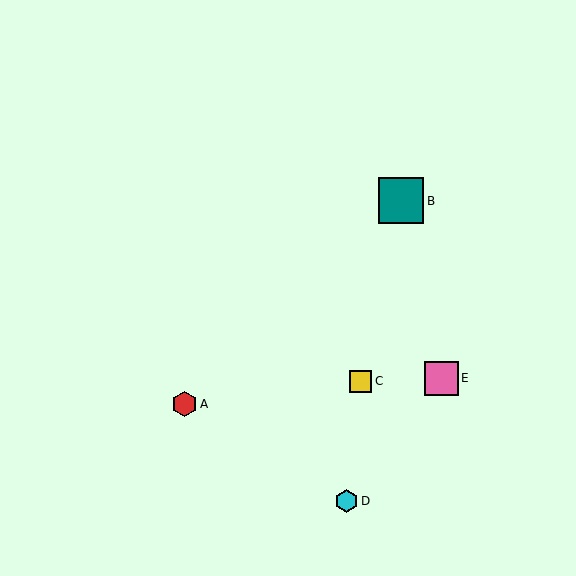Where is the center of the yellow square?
The center of the yellow square is at (361, 381).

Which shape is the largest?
The teal square (labeled B) is the largest.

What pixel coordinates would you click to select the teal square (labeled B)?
Click at (401, 201) to select the teal square B.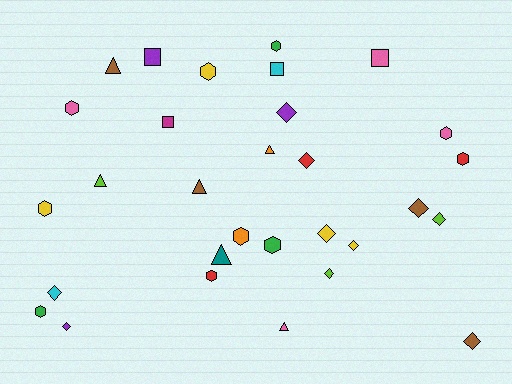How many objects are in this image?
There are 30 objects.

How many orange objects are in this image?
There are 2 orange objects.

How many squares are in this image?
There are 4 squares.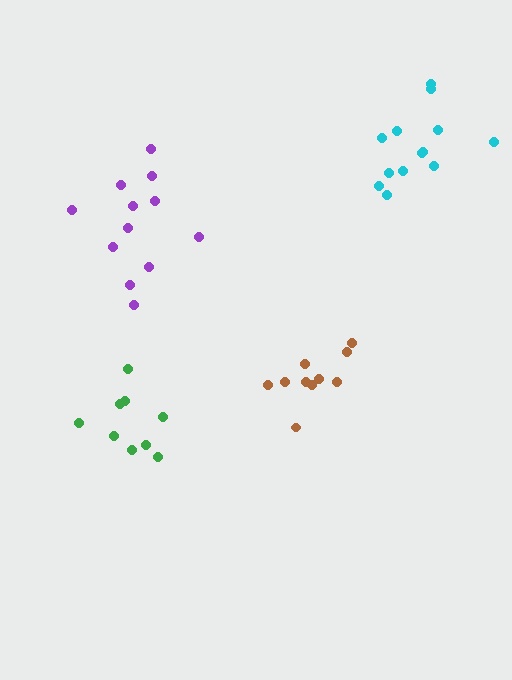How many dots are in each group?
Group 1: 12 dots, Group 2: 9 dots, Group 3: 13 dots, Group 4: 10 dots (44 total).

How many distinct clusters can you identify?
There are 4 distinct clusters.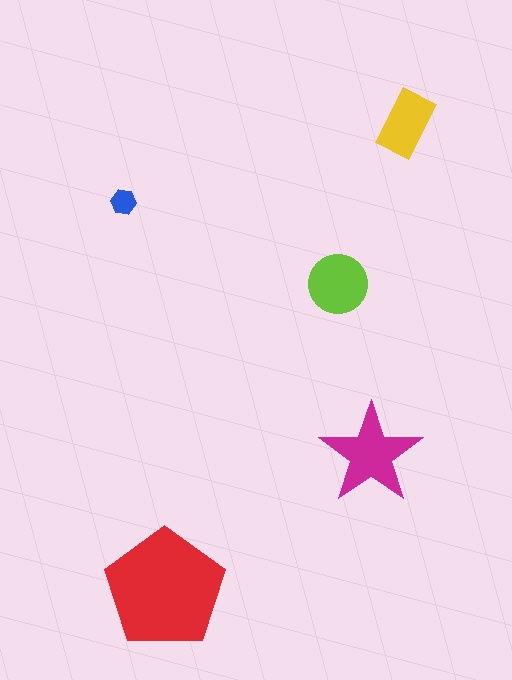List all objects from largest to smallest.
The red pentagon, the magenta star, the lime circle, the yellow rectangle, the blue hexagon.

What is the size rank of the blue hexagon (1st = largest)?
5th.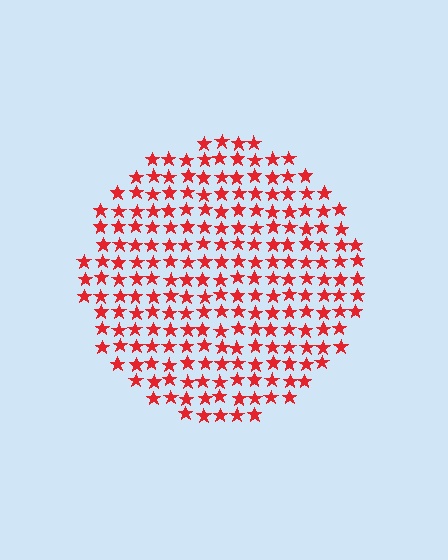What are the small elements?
The small elements are stars.